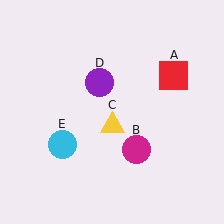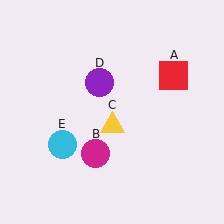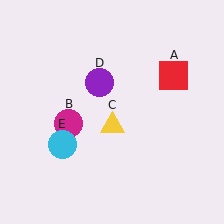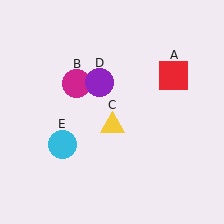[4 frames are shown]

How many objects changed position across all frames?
1 object changed position: magenta circle (object B).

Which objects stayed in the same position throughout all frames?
Red square (object A) and yellow triangle (object C) and purple circle (object D) and cyan circle (object E) remained stationary.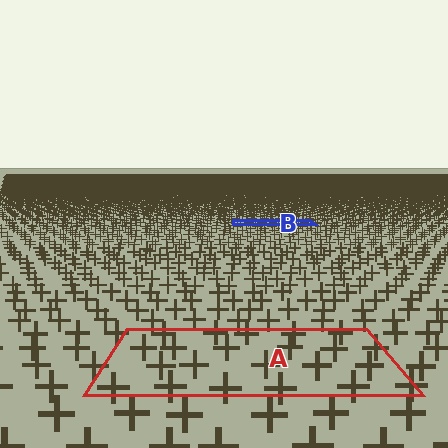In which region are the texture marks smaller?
The texture marks are smaller in region B, because it is farther away.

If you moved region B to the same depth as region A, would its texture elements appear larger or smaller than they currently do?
They would appear larger. At a closer depth, the same texture elements are projected at a bigger on-screen size.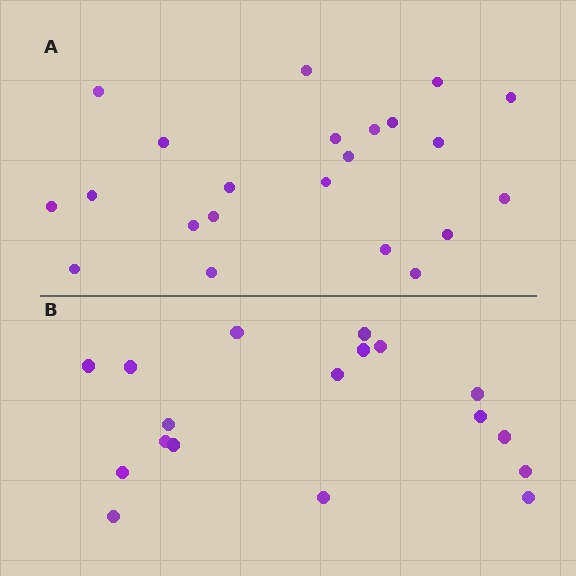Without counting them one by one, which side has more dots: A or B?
Region A (the top region) has more dots.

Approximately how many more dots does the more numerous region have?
Region A has about 4 more dots than region B.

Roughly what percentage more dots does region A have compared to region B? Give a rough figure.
About 20% more.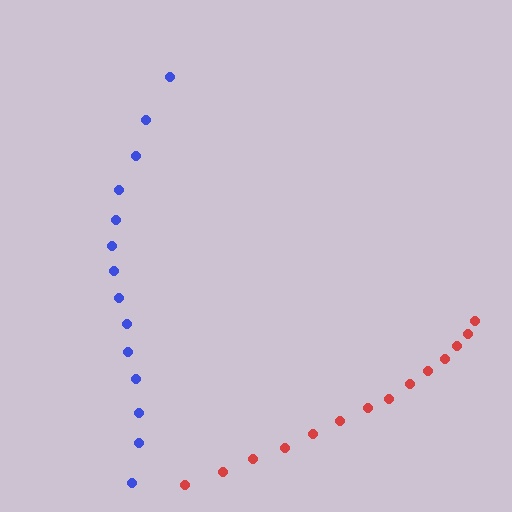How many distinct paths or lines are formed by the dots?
There are 2 distinct paths.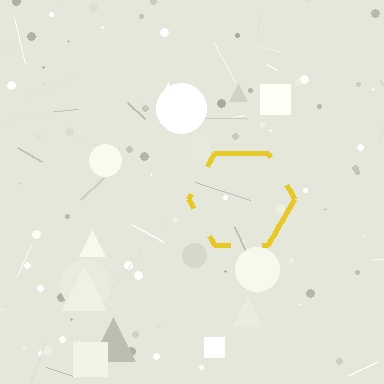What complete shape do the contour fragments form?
The contour fragments form a hexagon.